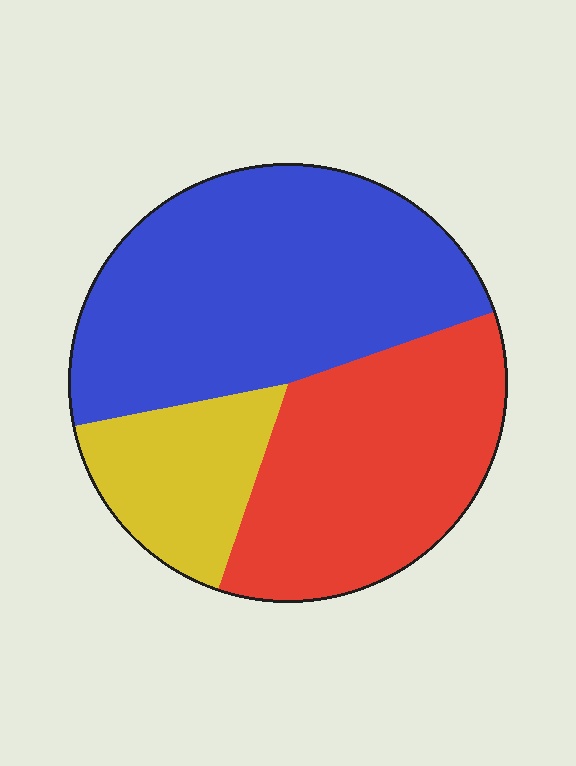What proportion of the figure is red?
Red covers about 35% of the figure.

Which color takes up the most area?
Blue, at roughly 50%.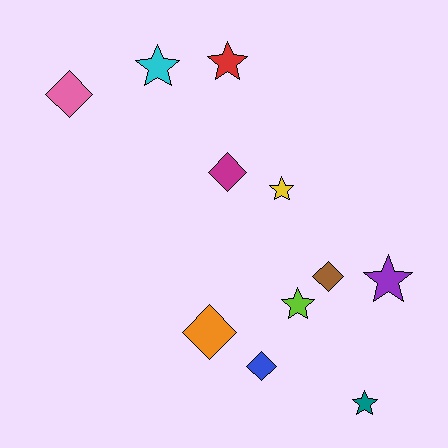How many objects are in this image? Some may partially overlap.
There are 11 objects.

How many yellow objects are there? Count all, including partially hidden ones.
There is 1 yellow object.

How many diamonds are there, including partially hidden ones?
There are 5 diamonds.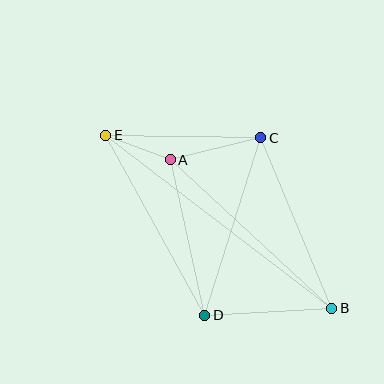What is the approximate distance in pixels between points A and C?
The distance between A and C is approximately 93 pixels.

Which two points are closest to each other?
Points A and E are closest to each other.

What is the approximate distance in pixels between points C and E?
The distance between C and E is approximately 155 pixels.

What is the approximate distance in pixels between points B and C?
The distance between B and C is approximately 185 pixels.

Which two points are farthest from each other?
Points B and E are farthest from each other.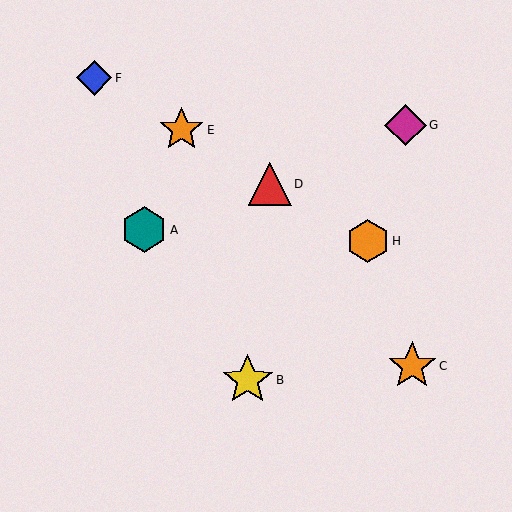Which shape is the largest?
The yellow star (labeled B) is the largest.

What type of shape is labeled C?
Shape C is an orange star.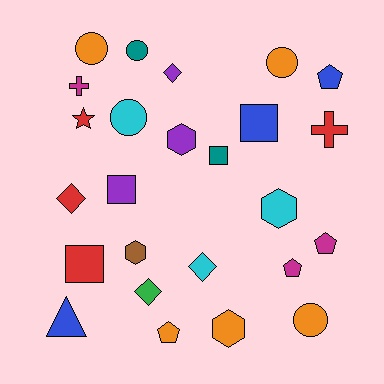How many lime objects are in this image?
There are no lime objects.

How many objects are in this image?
There are 25 objects.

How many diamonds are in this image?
There are 4 diamonds.